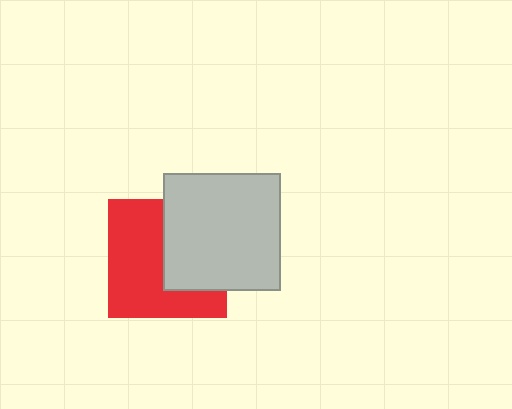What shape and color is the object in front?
The object in front is a light gray square.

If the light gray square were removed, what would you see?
You would see the complete red square.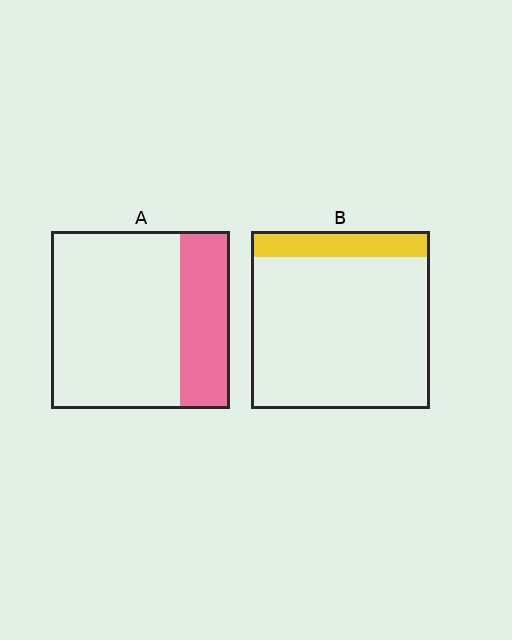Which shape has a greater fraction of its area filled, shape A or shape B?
Shape A.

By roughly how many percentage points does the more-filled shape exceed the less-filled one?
By roughly 15 percentage points (A over B).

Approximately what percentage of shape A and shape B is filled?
A is approximately 30% and B is approximately 15%.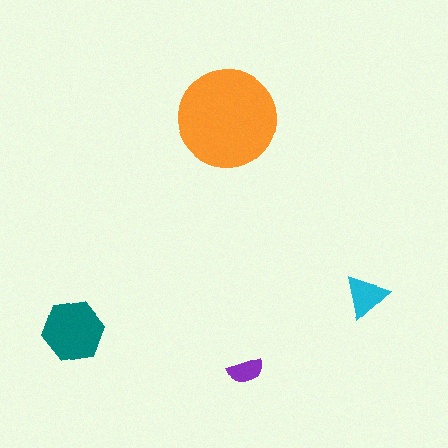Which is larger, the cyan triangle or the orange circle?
The orange circle.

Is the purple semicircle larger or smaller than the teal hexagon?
Smaller.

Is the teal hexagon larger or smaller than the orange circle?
Smaller.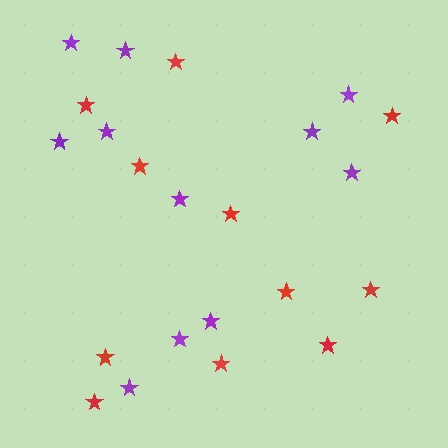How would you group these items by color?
There are 2 groups: one group of red stars (11) and one group of purple stars (11).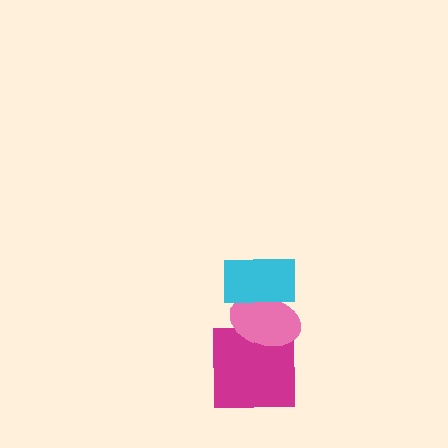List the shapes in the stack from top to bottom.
From top to bottom: the cyan rectangle, the pink ellipse, the magenta square.